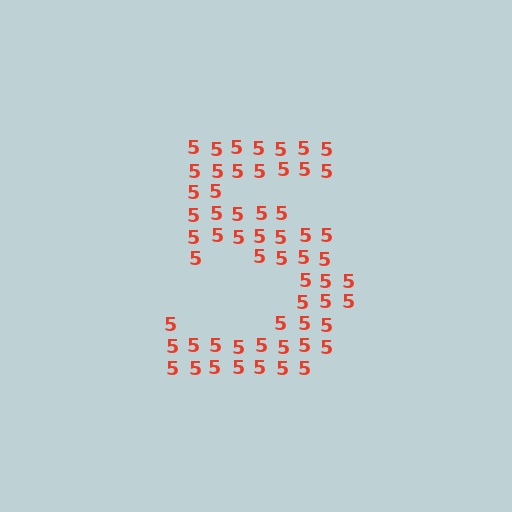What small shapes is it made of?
It is made of small digit 5's.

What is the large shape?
The large shape is the digit 5.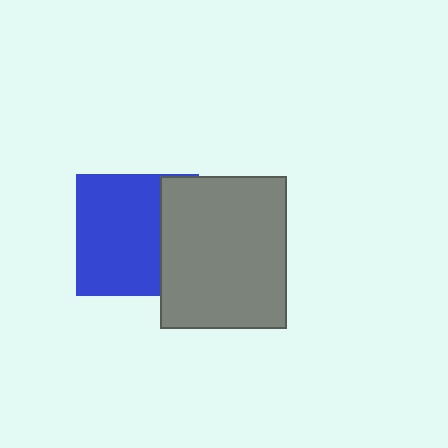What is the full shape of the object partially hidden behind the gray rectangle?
The partially hidden object is a blue square.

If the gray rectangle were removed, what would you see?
You would see the complete blue square.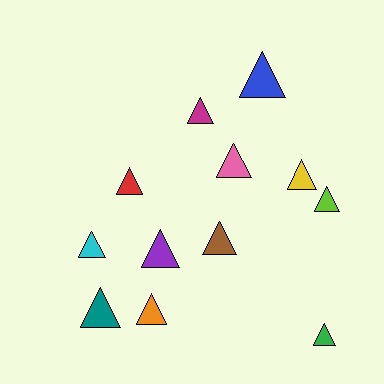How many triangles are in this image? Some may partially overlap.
There are 12 triangles.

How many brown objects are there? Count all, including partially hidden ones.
There is 1 brown object.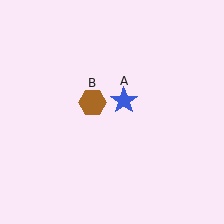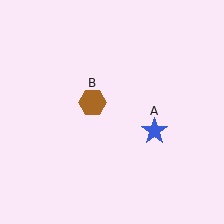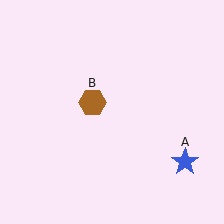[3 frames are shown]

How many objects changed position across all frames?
1 object changed position: blue star (object A).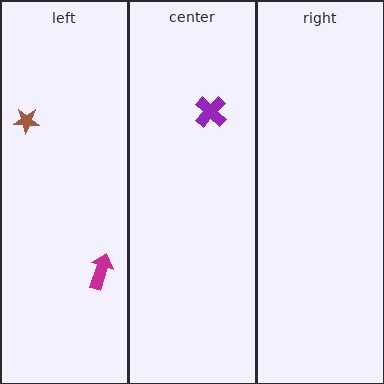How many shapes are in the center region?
1.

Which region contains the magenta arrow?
The left region.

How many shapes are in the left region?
2.